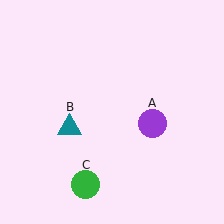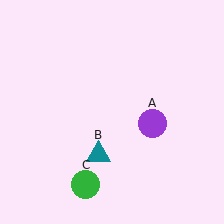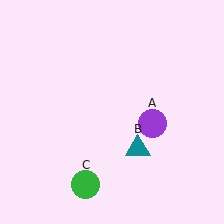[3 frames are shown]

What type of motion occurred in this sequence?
The teal triangle (object B) rotated counterclockwise around the center of the scene.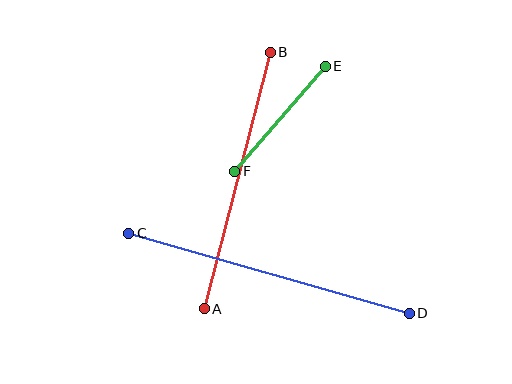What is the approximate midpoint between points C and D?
The midpoint is at approximately (269, 273) pixels.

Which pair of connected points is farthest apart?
Points C and D are farthest apart.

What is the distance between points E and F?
The distance is approximately 139 pixels.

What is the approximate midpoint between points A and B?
The midpoint is at approximately (237, 180) pixels.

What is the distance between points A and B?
The distance is approximately 265 pixels.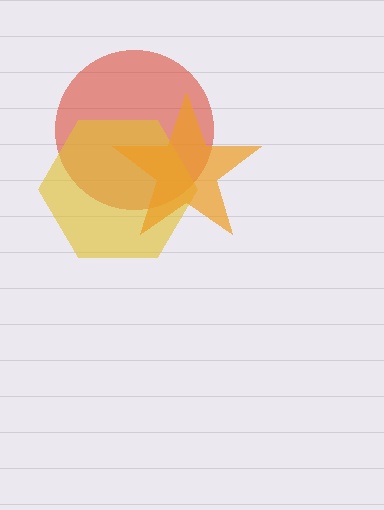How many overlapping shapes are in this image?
There are 3 overlapping shapes in the image.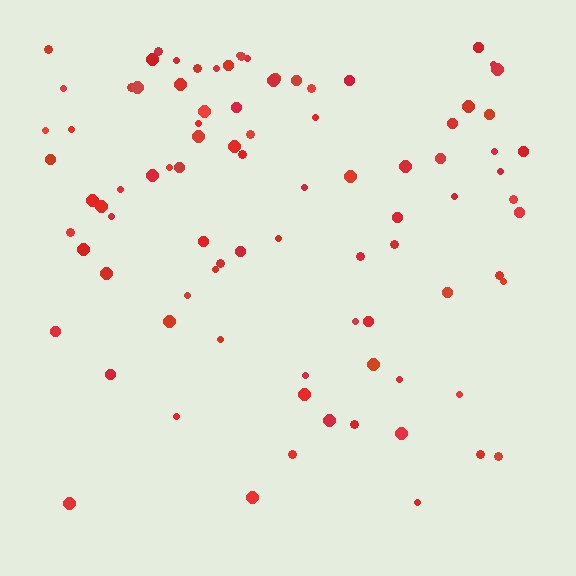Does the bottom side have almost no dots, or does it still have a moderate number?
Still a moderate number, just noticeably fewer than the top.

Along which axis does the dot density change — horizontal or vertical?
Vertical.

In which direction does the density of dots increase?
From bottom to top, with the top side densest.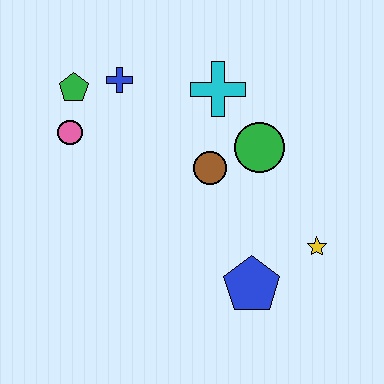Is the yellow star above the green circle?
No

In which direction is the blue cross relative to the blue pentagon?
The blue cross is above the blue pentagon.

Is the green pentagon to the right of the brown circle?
No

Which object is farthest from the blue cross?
The yellow star is farthest from the blue cross.